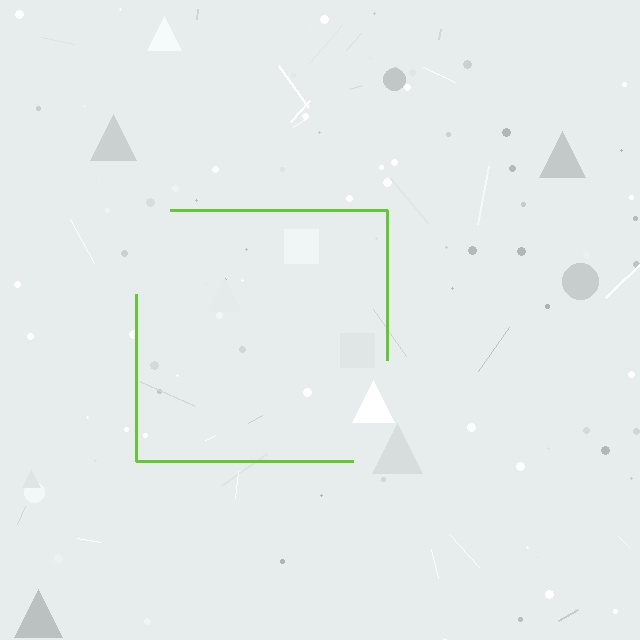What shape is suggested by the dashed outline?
The dashed outline suggests a square.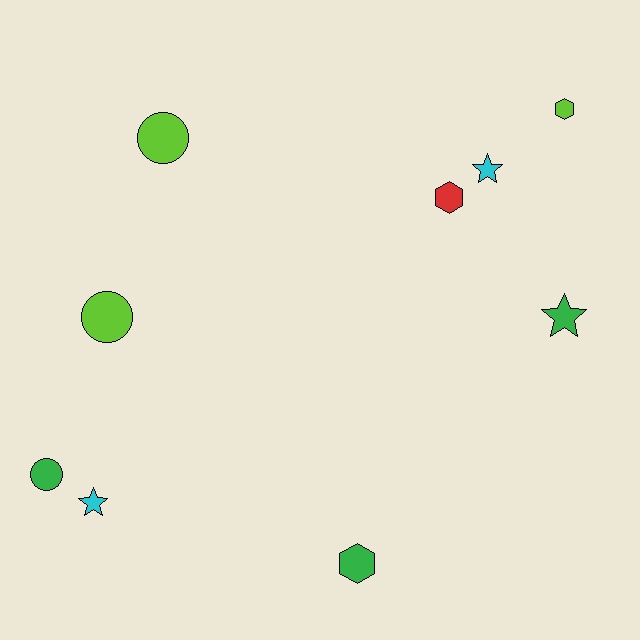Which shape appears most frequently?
Hexagon, with 3 objects.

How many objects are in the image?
There are 9 objects.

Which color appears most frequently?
Lime, with 3 objects.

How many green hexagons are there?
There is 1 green hexagon.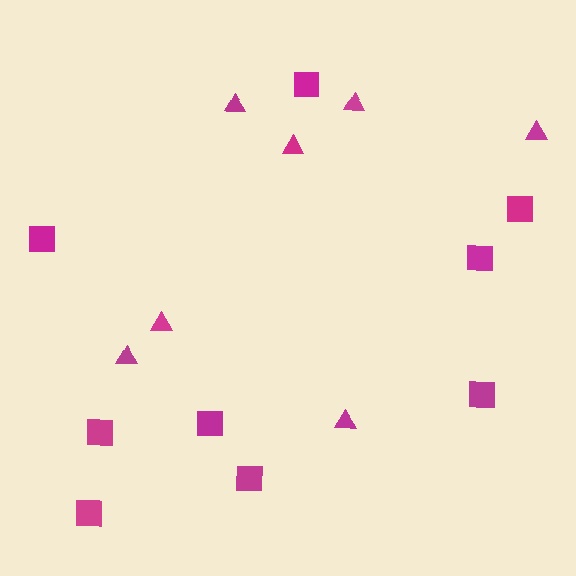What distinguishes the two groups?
There are 2 groups: one group of triangles (7) and one group of squares (9).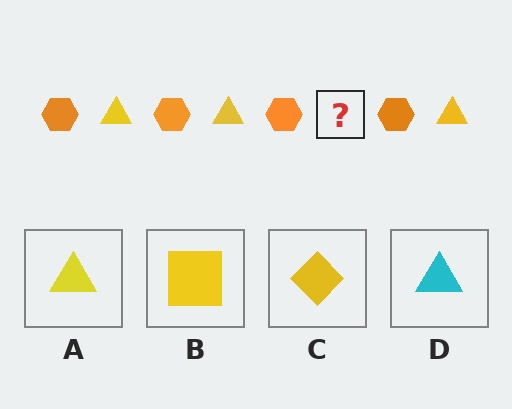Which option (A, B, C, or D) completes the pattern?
A.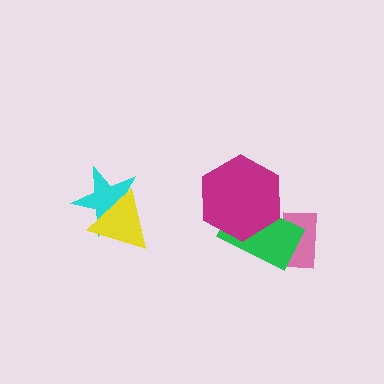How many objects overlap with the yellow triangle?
1 object overlaps with the yellow triangle.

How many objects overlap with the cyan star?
1 object overlaps with the cyan star.